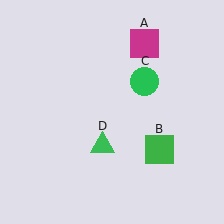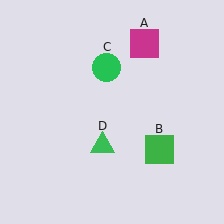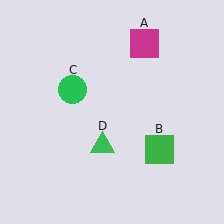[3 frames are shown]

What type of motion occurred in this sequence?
The green circle (object C) rotated counterclockwise around the center of the scene.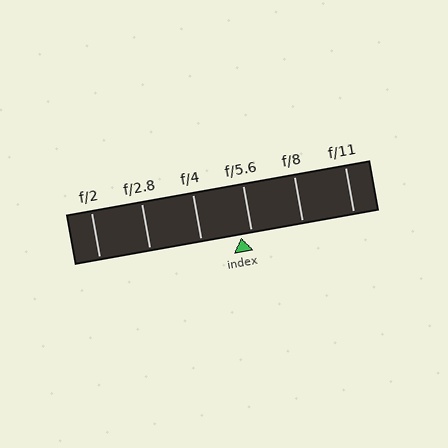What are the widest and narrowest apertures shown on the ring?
The widest aperture shown is f/2 and the narrowest is f/11.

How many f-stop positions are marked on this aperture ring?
There are 6 f-stop positions marked.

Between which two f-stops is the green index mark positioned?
The index mark is between f/4 and f/5.6.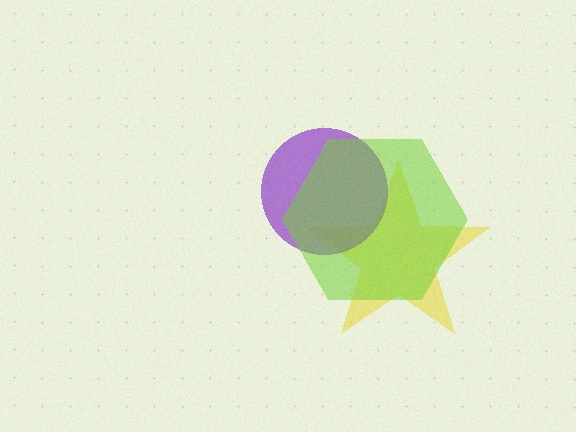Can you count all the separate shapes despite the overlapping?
Yes, there are 3 separate shapes.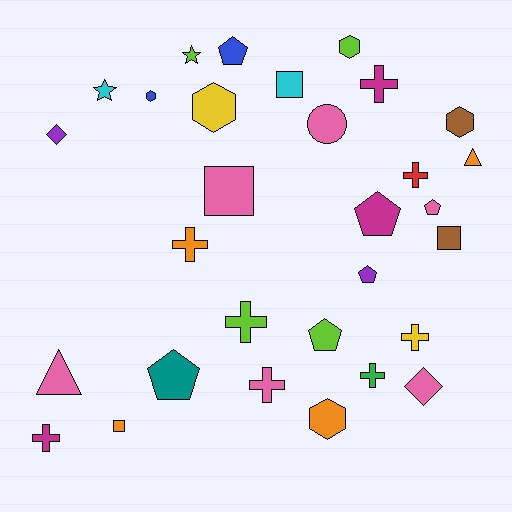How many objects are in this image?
There are 30 objects.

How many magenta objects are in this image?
There are 3 magenta objects.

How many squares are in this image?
There are 4 squares.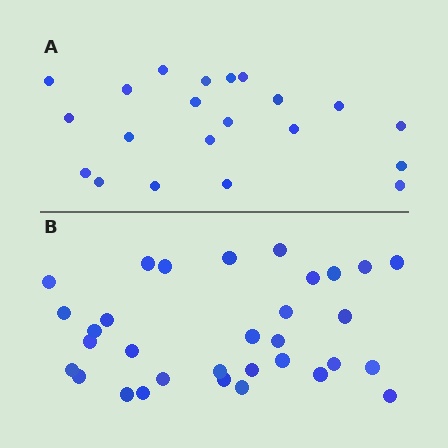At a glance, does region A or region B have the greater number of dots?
Region B (the bottom region) has more dots.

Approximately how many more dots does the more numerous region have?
Region B has roughly 12 or so more dots than region A.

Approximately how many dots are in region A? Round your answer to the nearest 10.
About 20 dots. (The exact count is 21, which rounds to 20.)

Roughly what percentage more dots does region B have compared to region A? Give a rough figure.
About 50% more.